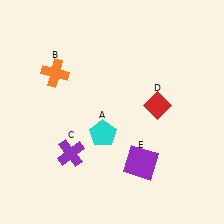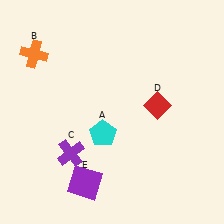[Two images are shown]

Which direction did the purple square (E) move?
The purple square (E) moved left.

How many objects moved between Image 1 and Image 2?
2 objects moved between the two images.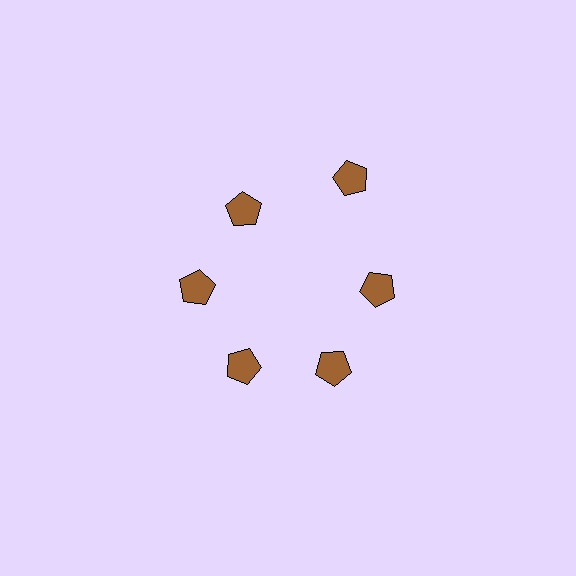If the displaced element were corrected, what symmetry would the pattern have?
It would have 6-fold rotational symmetry — the pattern would map onto itself every 60 degrees.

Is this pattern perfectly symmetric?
No. The 6 brown pentagons are arranged in a ring, but one element near the 1 o'clock position is pushed outward from the center, breaking the 6-fold rotational symmetry.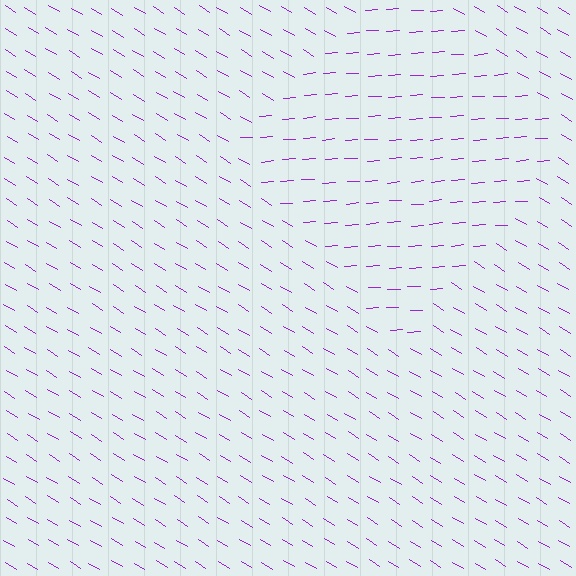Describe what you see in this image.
The image is filled with small purple line segments. A diamond region in the image has lines oriented differently from the surrounding lines, creating a visible texture boundary.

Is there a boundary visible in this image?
Yes, there is a texture boundary formed by a change in line orientation.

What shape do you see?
I see a diamond.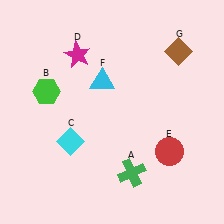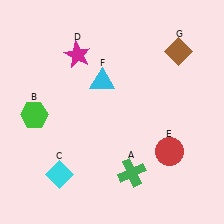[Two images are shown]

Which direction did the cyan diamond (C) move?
The cyan diamond (C) moved down.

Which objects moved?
The objects that moved are: the green hexagon (B), the cyan diamond (C).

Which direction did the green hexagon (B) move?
The green hexagon (B) moved down.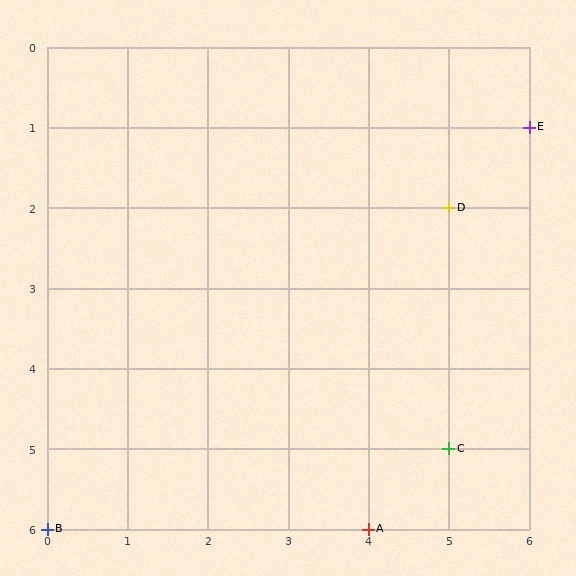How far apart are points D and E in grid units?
Points D and E are 1 column and 1 row apart (about 1.4 grid units diagonally).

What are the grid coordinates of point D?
Point D is at grid coordinates (5, 2).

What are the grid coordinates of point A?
Point A is at grid coordinates (4, 6).